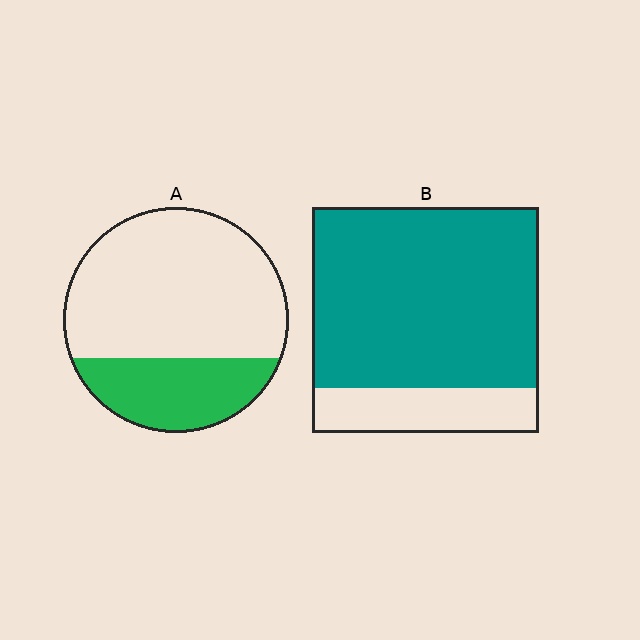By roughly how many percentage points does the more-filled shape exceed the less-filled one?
By roughly 50 percentage points (B over A).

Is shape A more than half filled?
No.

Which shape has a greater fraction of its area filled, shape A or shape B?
Shape B.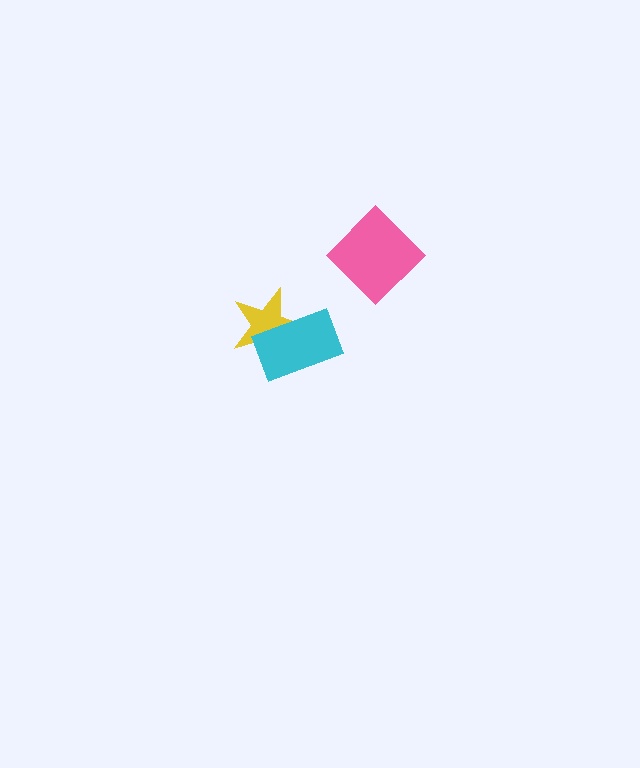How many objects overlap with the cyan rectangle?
1 object overlaps with the cyan rectangle.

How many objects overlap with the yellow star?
1 object overlaps with the yellow star.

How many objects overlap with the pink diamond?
0 objects overlap with the pink diamond.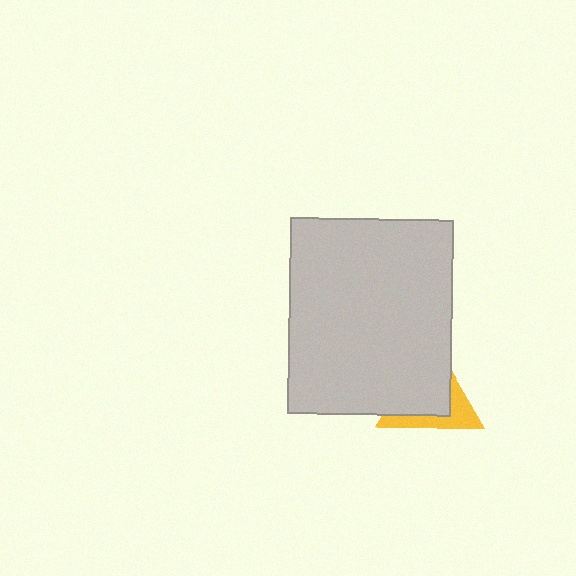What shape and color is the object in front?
The object in front is a light gray rectangle.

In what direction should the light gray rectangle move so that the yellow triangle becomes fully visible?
The light gray rectangle should move toward the upper-left. That is the shortest direction to clear the overlap and leave the yellow triangle fully visible.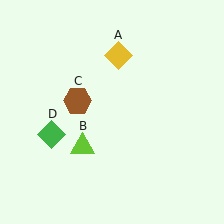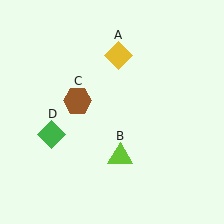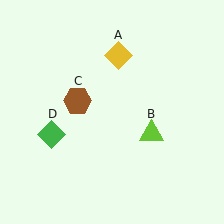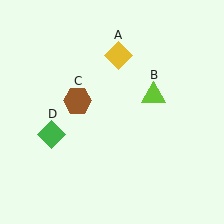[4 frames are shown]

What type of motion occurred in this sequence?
The lime triangle (object B) rotated counterclockwise around the center of the scene.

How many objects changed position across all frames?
1 object changed position: lime triangle (object B).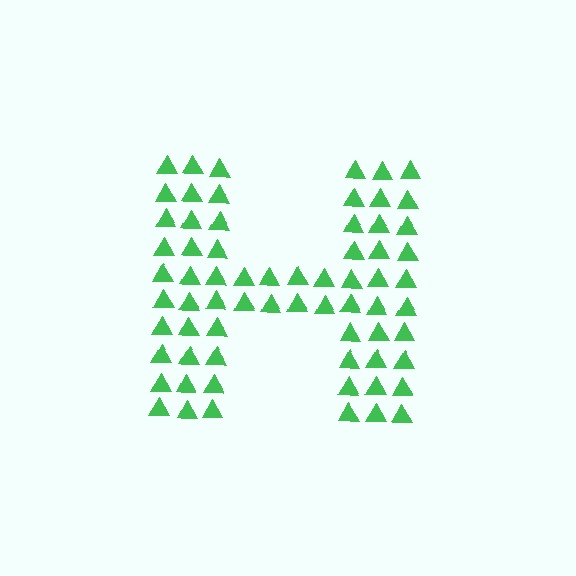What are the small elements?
The small elements are triangles.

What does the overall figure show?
The overall figure shows the letter H.